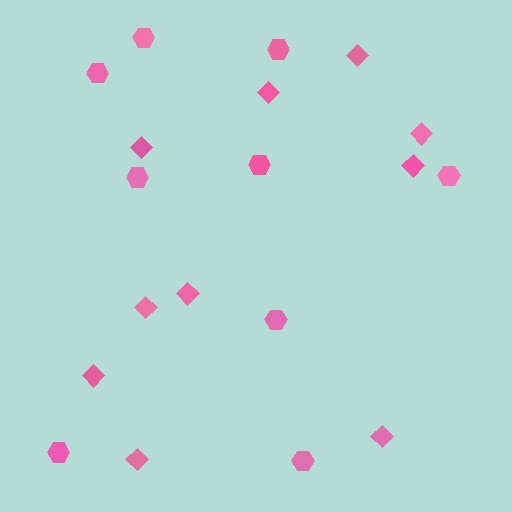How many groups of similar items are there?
There are 2 groups: one group of diamonds (10) and one group of hexagons (9).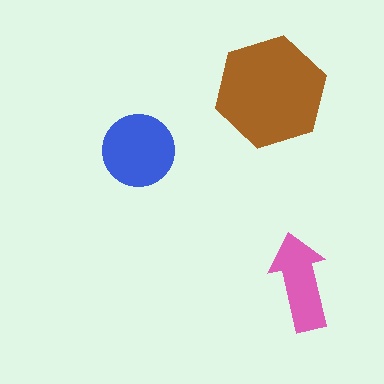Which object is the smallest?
The pink arrow.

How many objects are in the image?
There are 3 objects in the image.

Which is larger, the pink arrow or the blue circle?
The blue circle.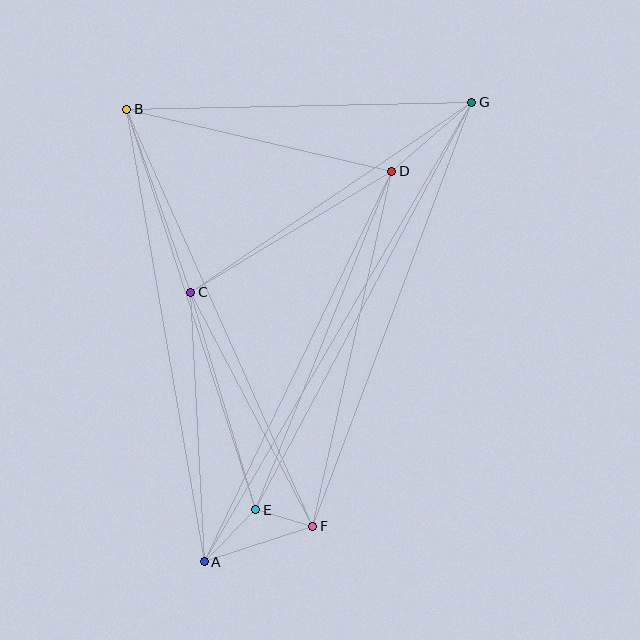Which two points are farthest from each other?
Points A and G are farthest from each other.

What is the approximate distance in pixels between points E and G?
The distance between E and G is approximately 461 pixels.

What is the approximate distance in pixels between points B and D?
The distance between B and D is approximately 272 pixels.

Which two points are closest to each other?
Points E and F are closest to each other.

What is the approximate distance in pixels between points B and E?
The distance between B and E is approximately 421 pixels.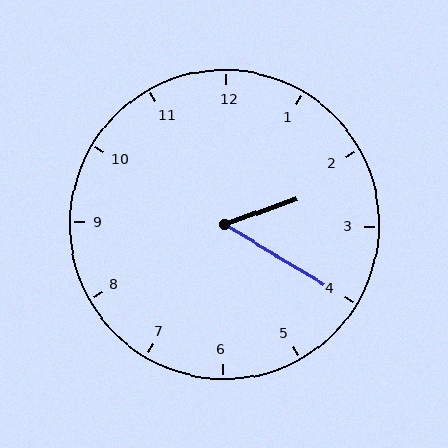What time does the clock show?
2:20.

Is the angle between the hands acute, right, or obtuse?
It is acute.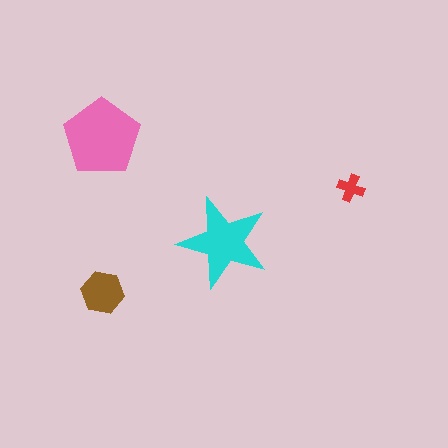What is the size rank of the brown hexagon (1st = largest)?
3rd.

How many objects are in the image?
There are 4 objects in the image.